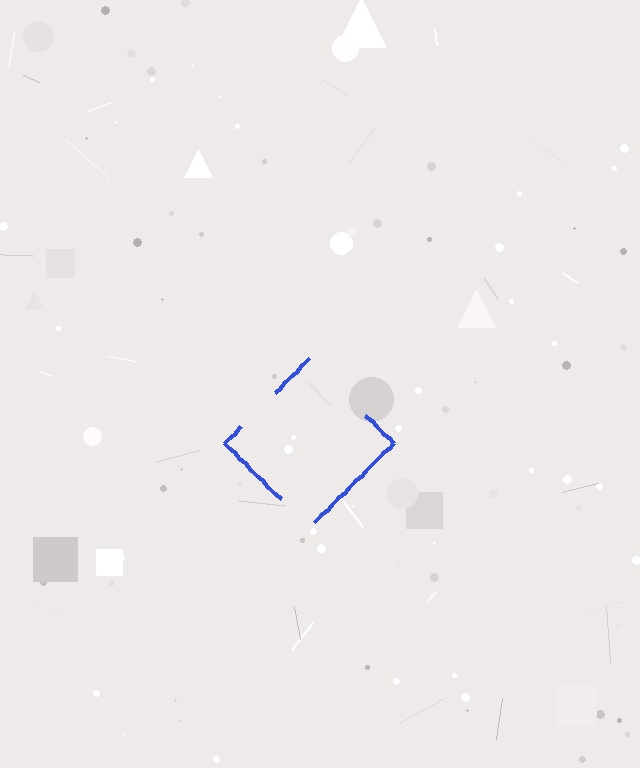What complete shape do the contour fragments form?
The contour fragments form a diamond.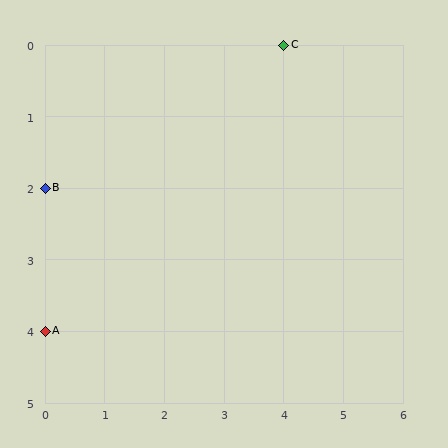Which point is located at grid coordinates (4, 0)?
Point C is at (4, 0).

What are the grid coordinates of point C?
Point C is at grid coordinates (4, 0).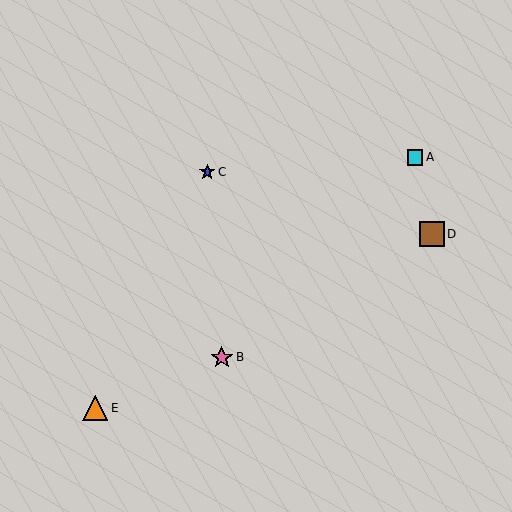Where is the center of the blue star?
The center of the blue star is at (207, 172).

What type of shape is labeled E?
Shape E is an orange triangle.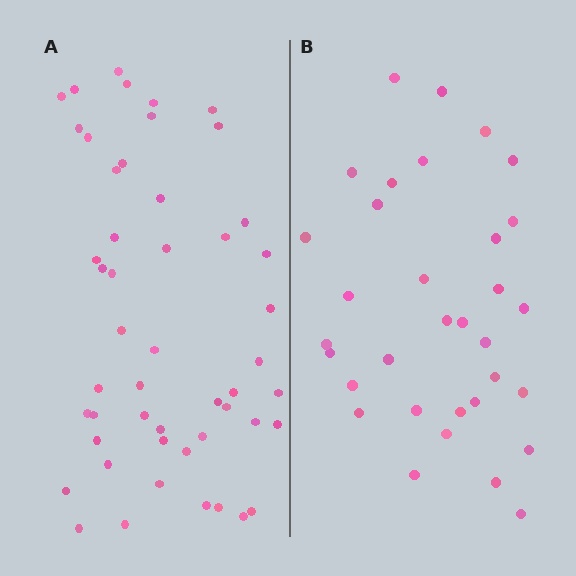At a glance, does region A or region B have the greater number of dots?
Region A (the left region) has more dots.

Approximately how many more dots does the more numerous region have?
Region A has approximately 15 more dots than region B.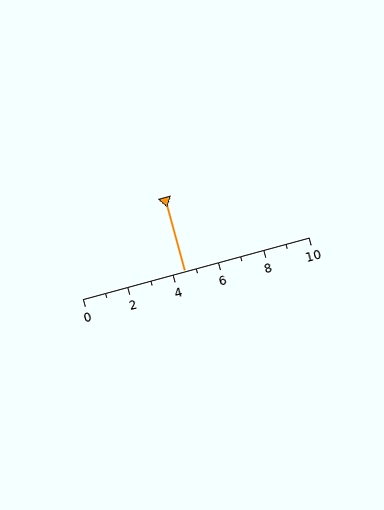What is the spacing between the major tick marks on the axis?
The major ticks are spaced 2 apart.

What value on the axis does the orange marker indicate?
The marker indicates approximately 4.5.